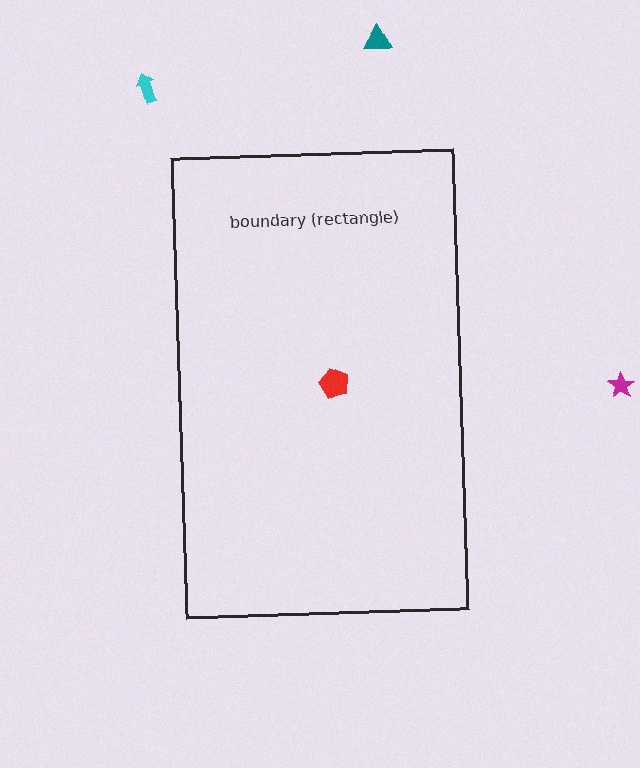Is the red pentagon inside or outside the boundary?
Inside.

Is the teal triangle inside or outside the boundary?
Outside.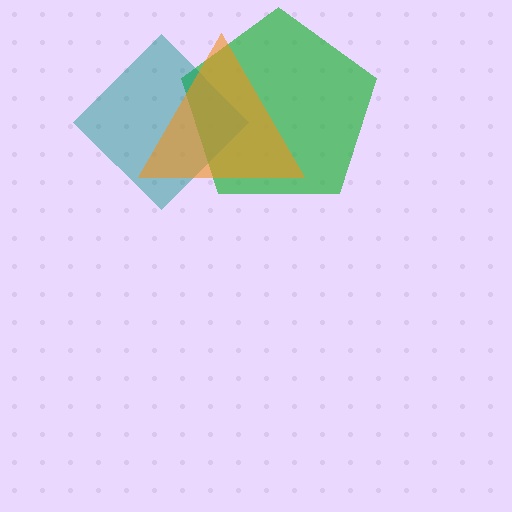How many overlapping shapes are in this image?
There are 3 overlapping shapes in the image.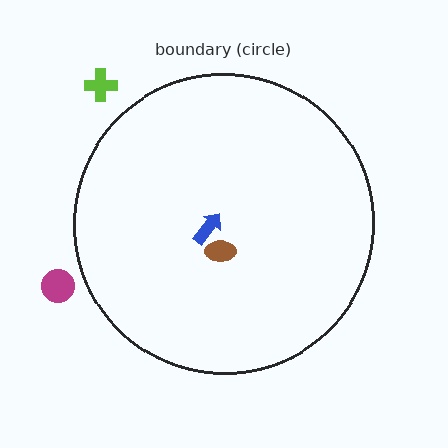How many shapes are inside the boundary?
2 inside, 2 outside.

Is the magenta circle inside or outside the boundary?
Outside.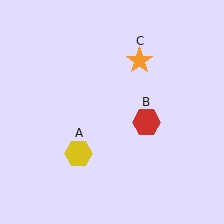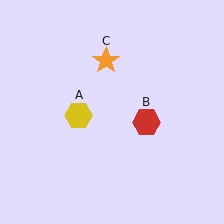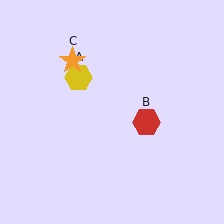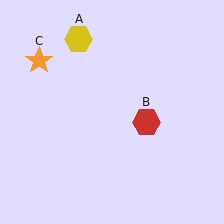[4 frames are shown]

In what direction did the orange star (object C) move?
The orange star (object C) moved left.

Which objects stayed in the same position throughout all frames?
Red hexagon (object B) remained stationary.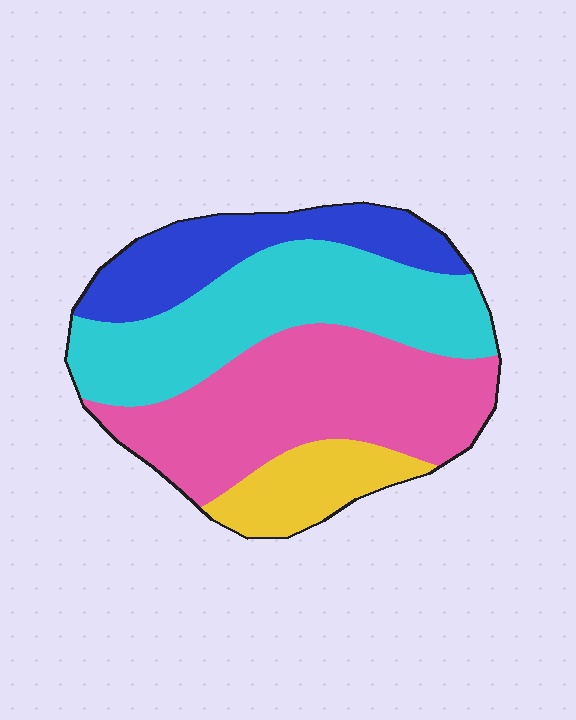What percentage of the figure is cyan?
Cyan takes up between a sixth and a third of the figure.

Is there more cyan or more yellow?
Cyan.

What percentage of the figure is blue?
Blue covers 19% of the figure.